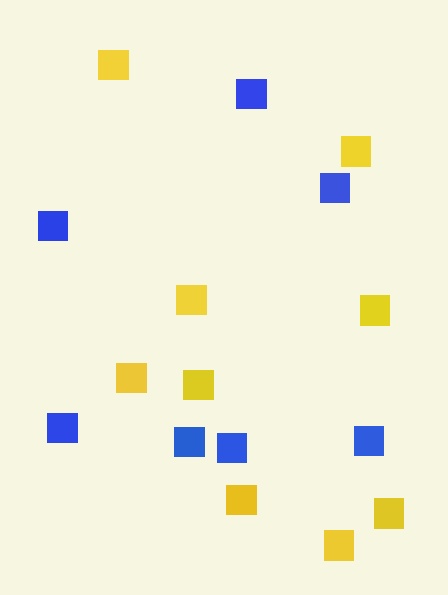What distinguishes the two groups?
There are 2 groups: one group of yellow squares (9) and one group of blue squares (7).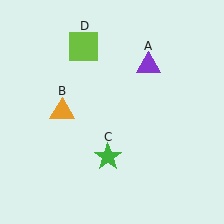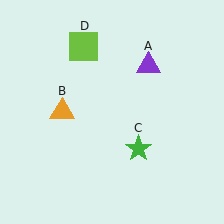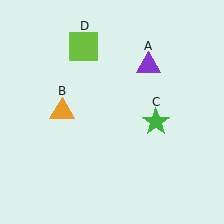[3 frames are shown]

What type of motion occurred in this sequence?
The green star (object C) rotated counterclockwise around the center of the scene.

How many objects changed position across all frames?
1 object changed position: green star (object C).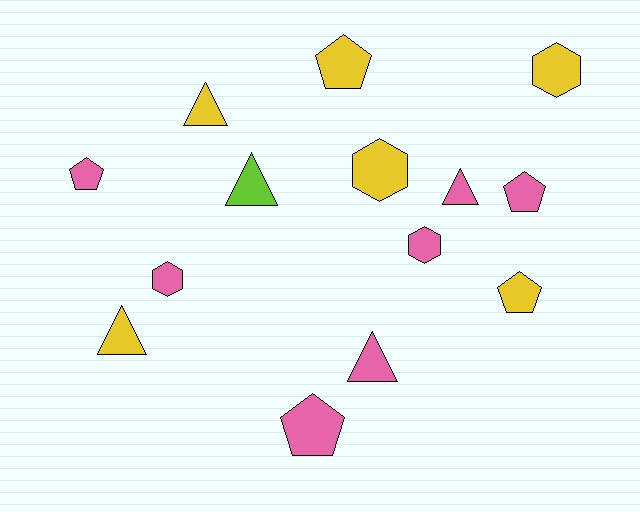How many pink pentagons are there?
There are 3 pink pentagons.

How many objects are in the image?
There are 14 objects.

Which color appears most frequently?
Pink, with 7 objects.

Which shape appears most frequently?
Pentagon, with 5 objects.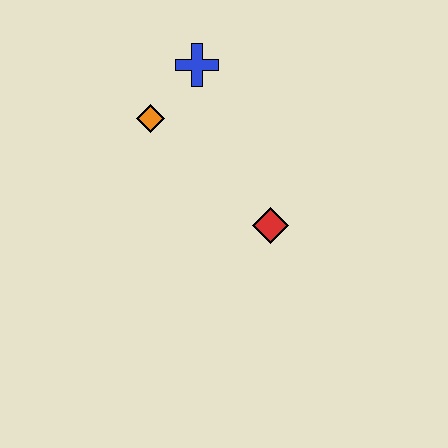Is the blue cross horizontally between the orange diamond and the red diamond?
Yes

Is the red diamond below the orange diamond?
Yes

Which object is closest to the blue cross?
The orange diamond is closest to the blue cross.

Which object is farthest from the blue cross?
The red diamond is farthest from the blue cross.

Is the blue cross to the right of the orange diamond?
Yes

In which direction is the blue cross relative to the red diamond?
The blue cross is above the red diamond.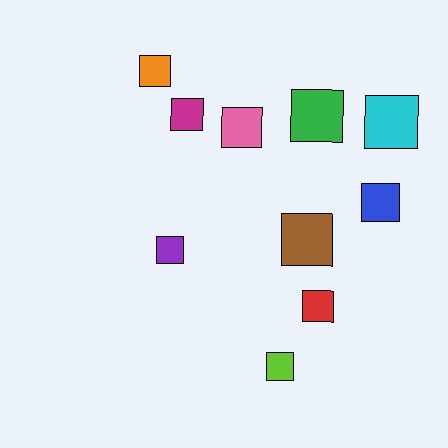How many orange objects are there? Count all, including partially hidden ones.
There is 1 orange object.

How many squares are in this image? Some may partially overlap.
There are 10 squares.